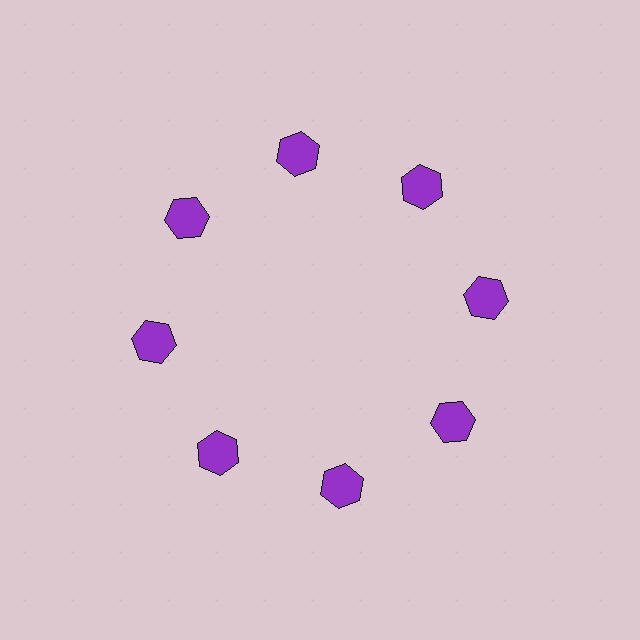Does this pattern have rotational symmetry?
Yes, this pattern has 8-fold rotational symmetry. It looks the same after rotating 45 degrees around the center.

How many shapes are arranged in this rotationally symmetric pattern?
There are 8 shapes, arranged in 8 groups of 1.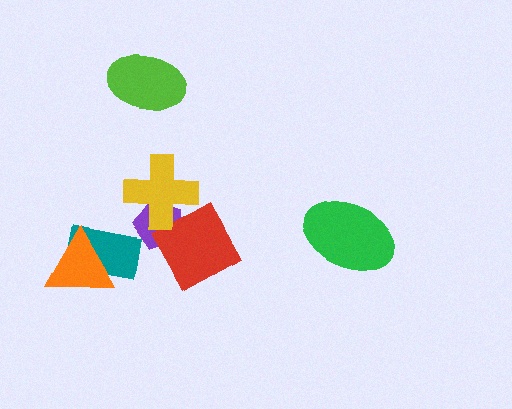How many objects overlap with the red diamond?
2 objects overlap with the red diamond.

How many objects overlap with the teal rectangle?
1 object overlaps with the teal rectangle.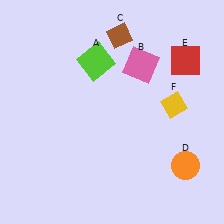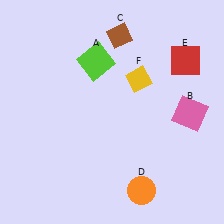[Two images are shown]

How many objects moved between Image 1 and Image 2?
3 objects moved between the two images.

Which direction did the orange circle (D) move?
The orange circle (D) moved left.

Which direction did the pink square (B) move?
The pink square (B) moved down.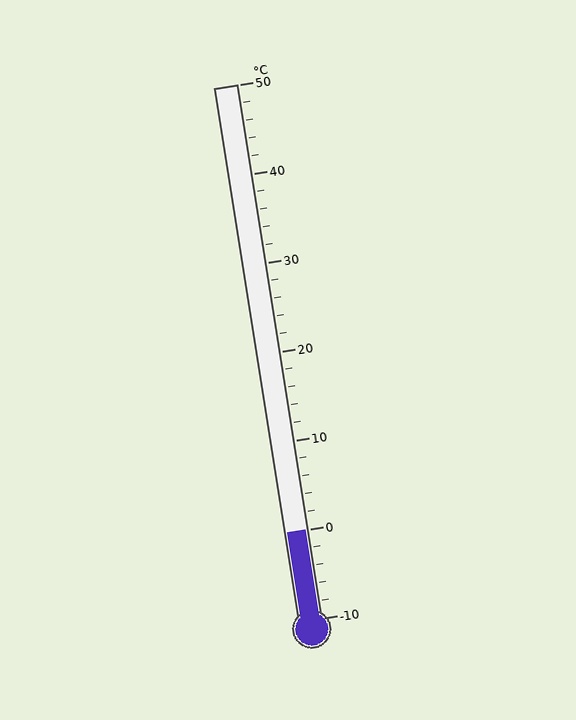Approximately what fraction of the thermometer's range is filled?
The thermometer is filled to approximately 15% of its range.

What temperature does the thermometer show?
The thermometer shows approximately 0°C.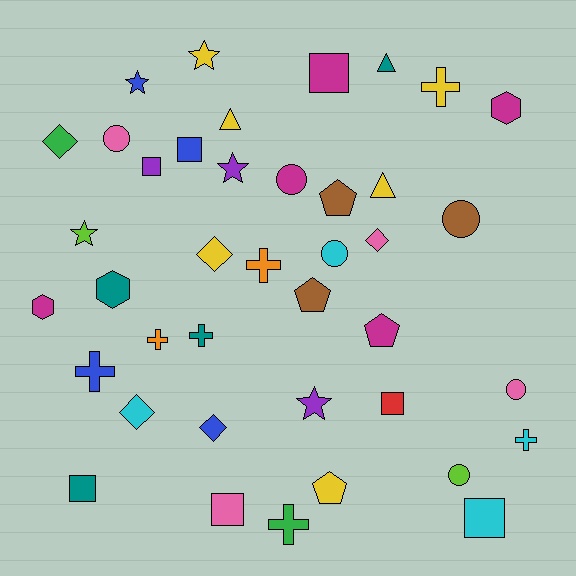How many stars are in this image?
There are 5 stars.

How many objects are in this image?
There are 40 objects.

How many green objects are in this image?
There are 2 green objects.